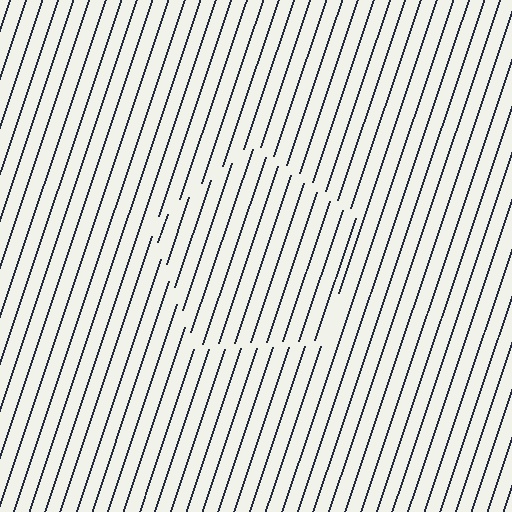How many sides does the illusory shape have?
5 sides — the line-ends trace a pentagon.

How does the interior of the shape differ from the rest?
The interior of the shape contains the same grating, shifted by half a period — the contour is defined by the phase discontinuity where line-ends from the inner and outer gratings abut.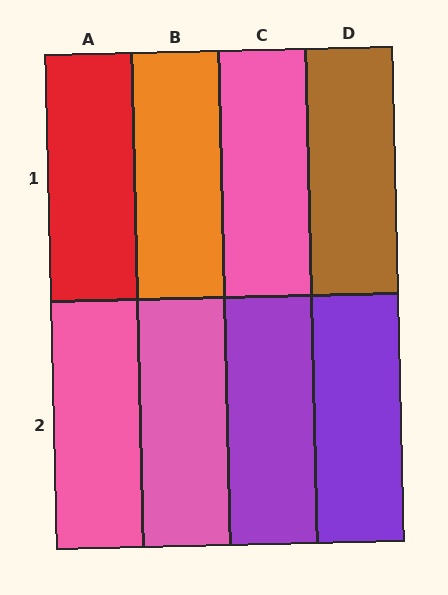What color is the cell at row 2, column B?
Pink.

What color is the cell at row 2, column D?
Purple.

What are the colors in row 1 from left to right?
Red, orange, pink, brown.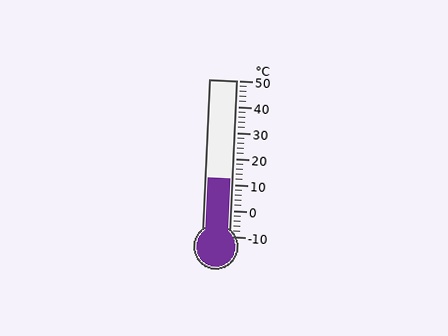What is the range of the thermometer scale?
The thermometer scale ranges from -10°C to 50°C.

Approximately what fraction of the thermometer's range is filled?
The thermometer is filled to approximately 35% of its range.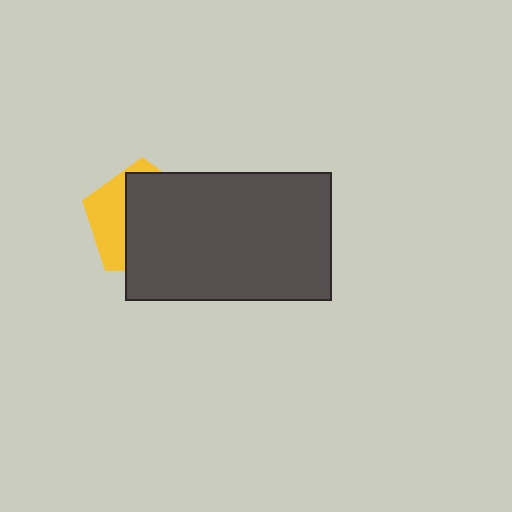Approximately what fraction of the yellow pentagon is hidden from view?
Roughly 66% of the yellow pentagon is hidden behind the dark gray rectangle.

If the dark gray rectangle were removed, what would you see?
You would see the complete yellow pentagon.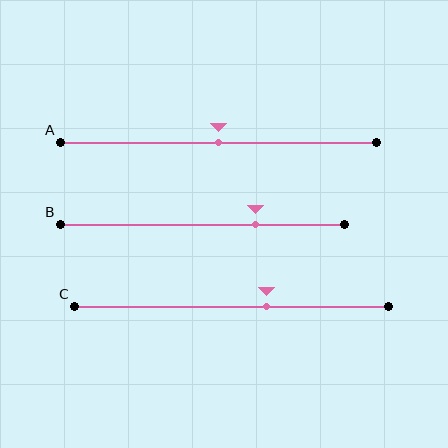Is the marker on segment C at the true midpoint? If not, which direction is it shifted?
No, the marker on segment C is shifted to the right by about 11% of the segment length.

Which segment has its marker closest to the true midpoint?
Segment A has its marker closest to the true midpoint.